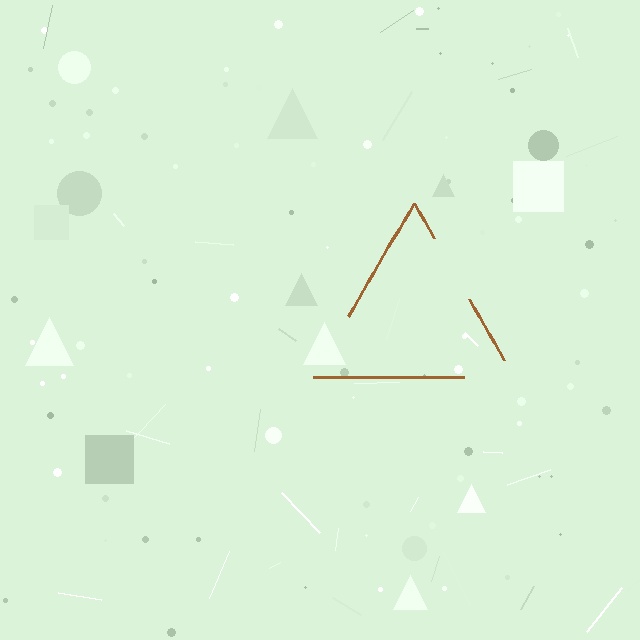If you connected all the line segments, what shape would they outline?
They would outline a triangle.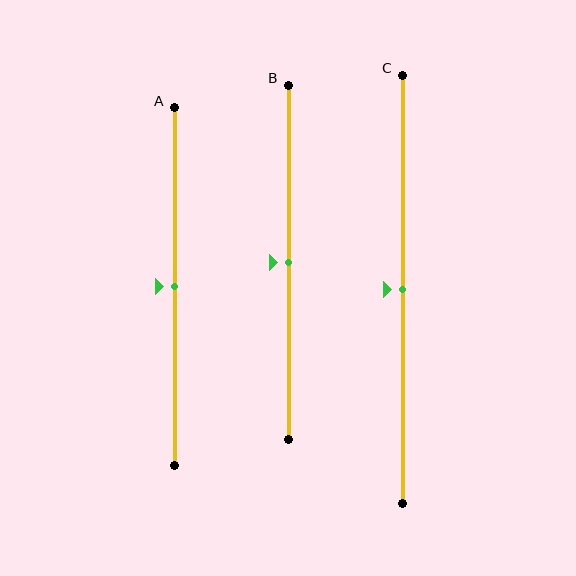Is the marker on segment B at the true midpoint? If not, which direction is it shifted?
Yes, the marker on segment B is at the true midpoint.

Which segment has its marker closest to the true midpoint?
Segment A has its marker closest to the true midpoint.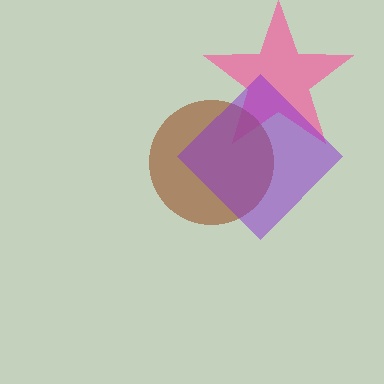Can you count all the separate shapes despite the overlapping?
Yes, there are 3 separate shapes.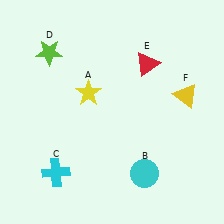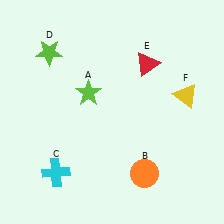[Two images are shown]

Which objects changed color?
A changed from yellow to lime. B changed from cyan to orange.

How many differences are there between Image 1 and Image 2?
There are 2 differences between the two images.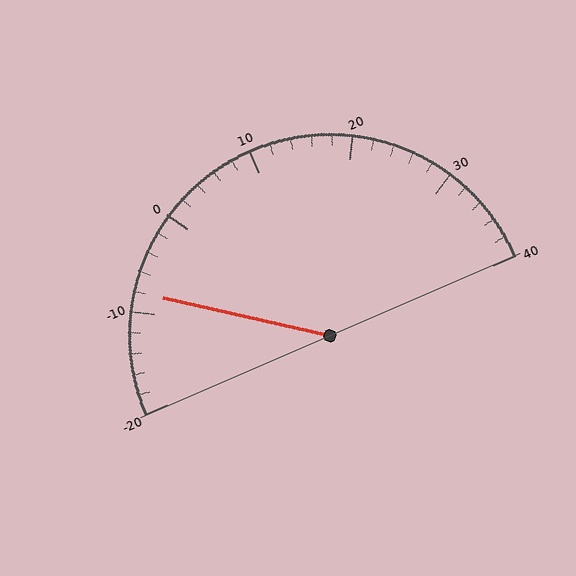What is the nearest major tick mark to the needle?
The nearest major tick mark is -10.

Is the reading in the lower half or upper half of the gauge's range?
The reading is in the lower half of the range (-20 to 40).